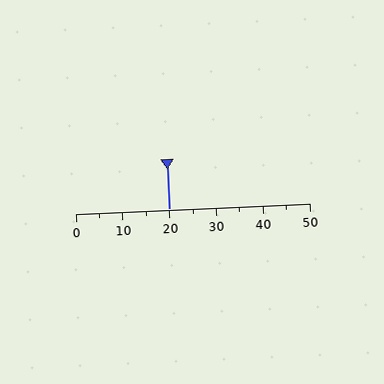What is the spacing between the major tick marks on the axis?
The major ticks are spaced 10 apart.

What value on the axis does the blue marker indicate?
The marker indicates approximately 20.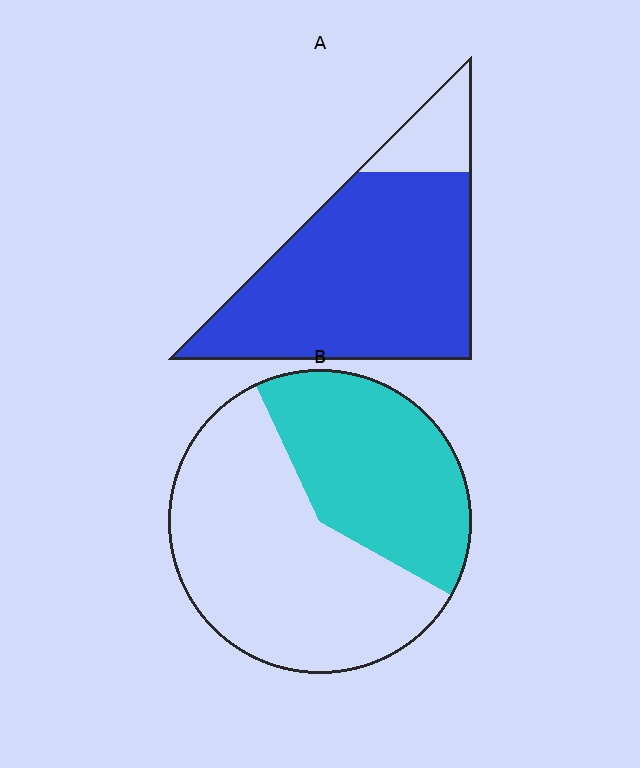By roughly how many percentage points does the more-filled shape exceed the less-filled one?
By roughly 45 percentage points (A over B).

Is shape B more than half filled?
No.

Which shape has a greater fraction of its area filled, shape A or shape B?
Shape A.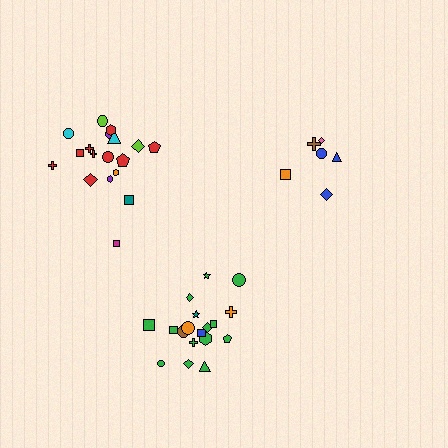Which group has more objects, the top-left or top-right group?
The top-left group.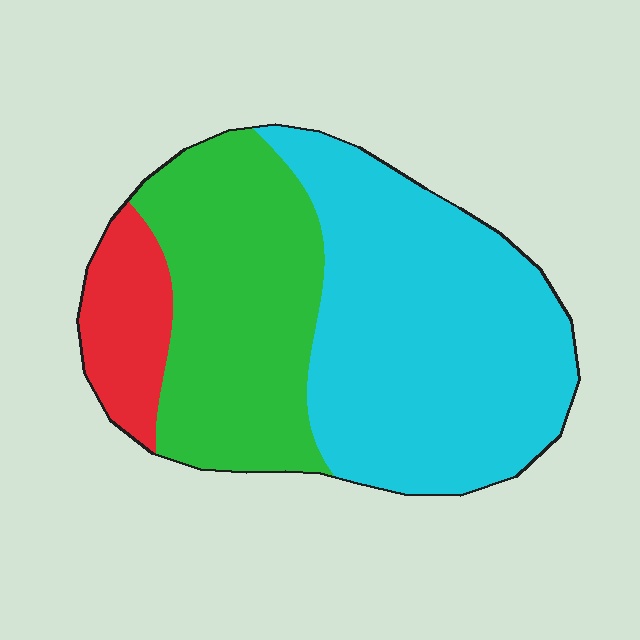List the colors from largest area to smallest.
From largest to smallest: cyan, green, red.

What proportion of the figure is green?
Green takes up about three eighths (3/8) of the figure.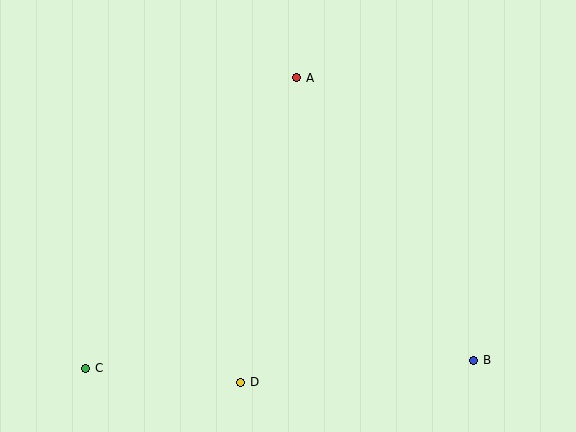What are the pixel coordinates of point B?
Point B is at (474, 360).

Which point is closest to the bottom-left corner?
Point C is closest to the bottom-left corner.